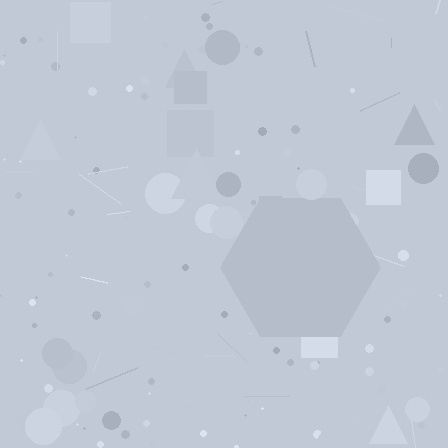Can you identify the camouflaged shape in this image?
The camouflaged shape is a hexagon.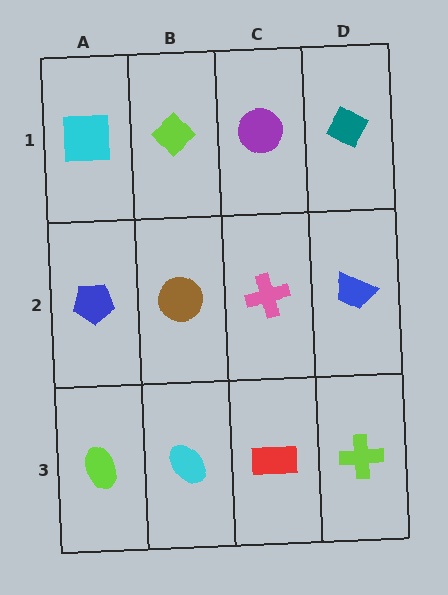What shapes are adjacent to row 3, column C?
A pink cross (row 2, column C), a cyan ellipse (row 3, column B), a lime cross (row 3, column D).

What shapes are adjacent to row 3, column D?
A blue trapezoid (row 2, column D), a red rectangle (row 3, column C).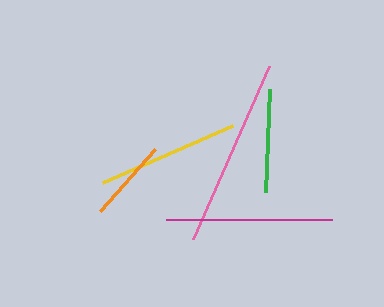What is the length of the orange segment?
The orange segment is approximately 84 pixels long.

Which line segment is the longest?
The pink line is the longest at approximately 189 pixels.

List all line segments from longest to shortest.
From longest to shortest: pink, magenta, yellow, green, orange.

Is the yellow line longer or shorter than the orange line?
The yellow line is longer than the orange line.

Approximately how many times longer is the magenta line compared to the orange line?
The magenta line is approximately 2.0 times the length of the orange line.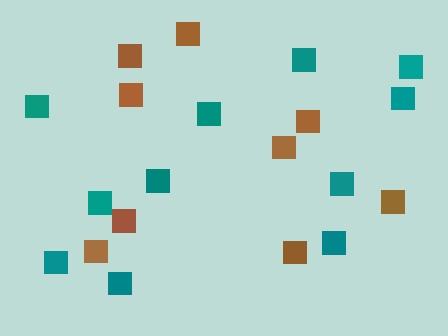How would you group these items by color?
There are 2 groups: one group of teal squares (11) and one group of brown squares (9).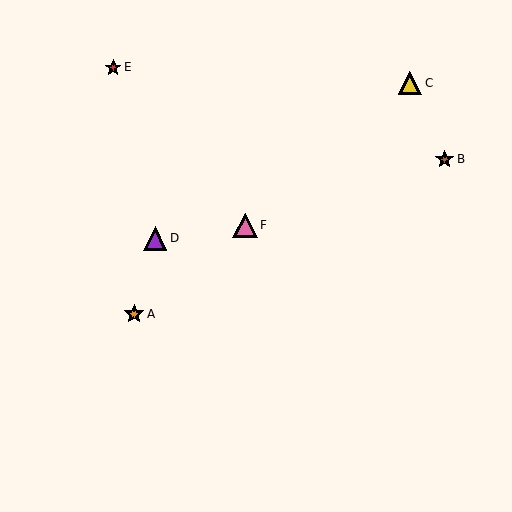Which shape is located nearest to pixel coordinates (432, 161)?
The brown star (labeled B) at (445, 159) is nearest to that location.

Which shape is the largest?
The pink triangle (labeled F) is the largest.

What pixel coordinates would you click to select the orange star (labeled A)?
Click at (134, 314) to select the orange star A.